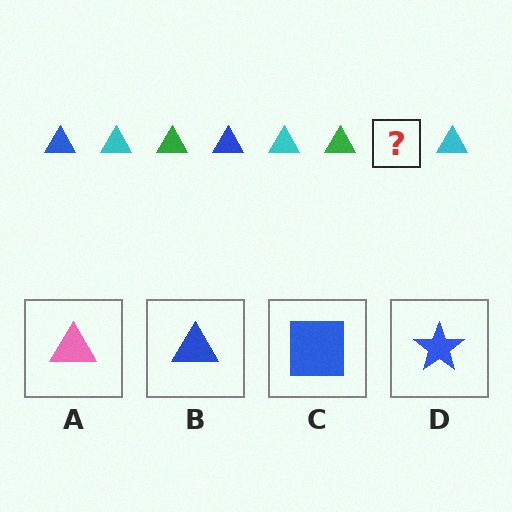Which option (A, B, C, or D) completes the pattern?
B.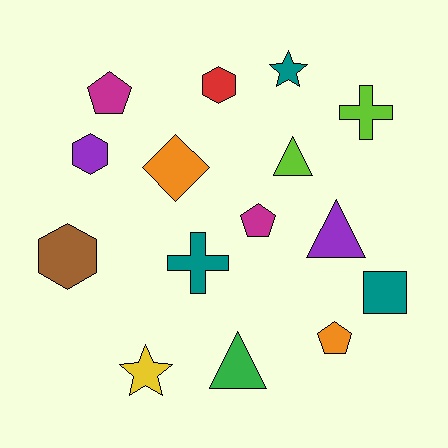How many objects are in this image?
There are 15 objects.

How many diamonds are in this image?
There is 1 diamond.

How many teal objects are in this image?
There are 3 teal objects.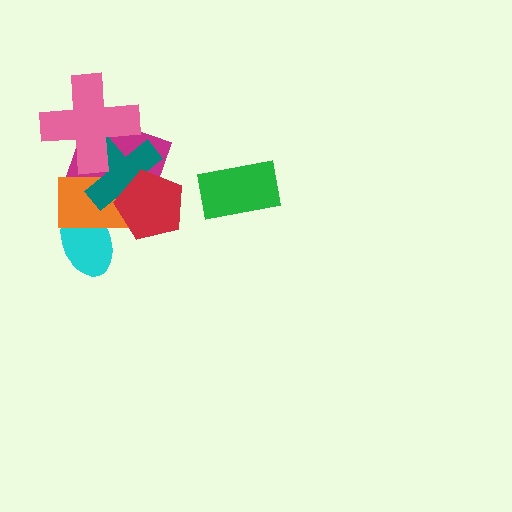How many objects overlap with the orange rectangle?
5 objects overlap with the orange rectangle.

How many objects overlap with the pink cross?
3 objects overlap with the pink cross.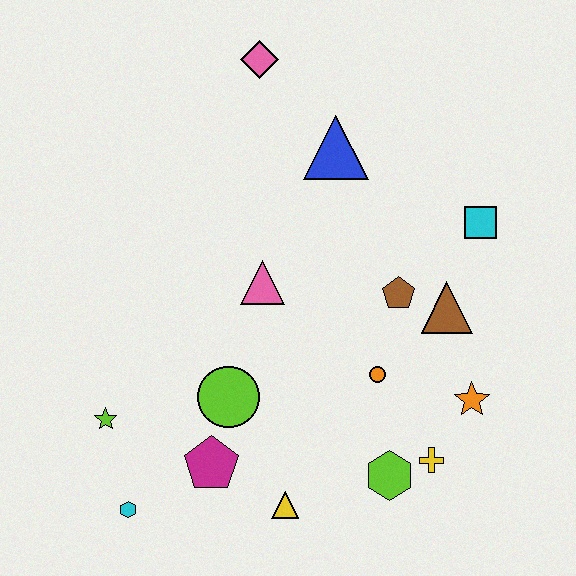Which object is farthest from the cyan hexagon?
The pink diamond is farthest from the cyan hexagon.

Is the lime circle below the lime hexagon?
No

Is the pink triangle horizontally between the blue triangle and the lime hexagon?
No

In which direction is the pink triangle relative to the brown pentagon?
The pink triangle is to the left of the brown pentagon.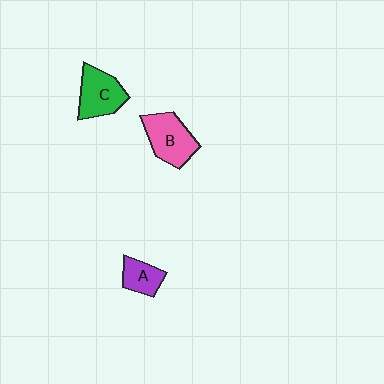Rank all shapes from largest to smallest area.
From largest to smallest: B (pink), C (green), A (purple).